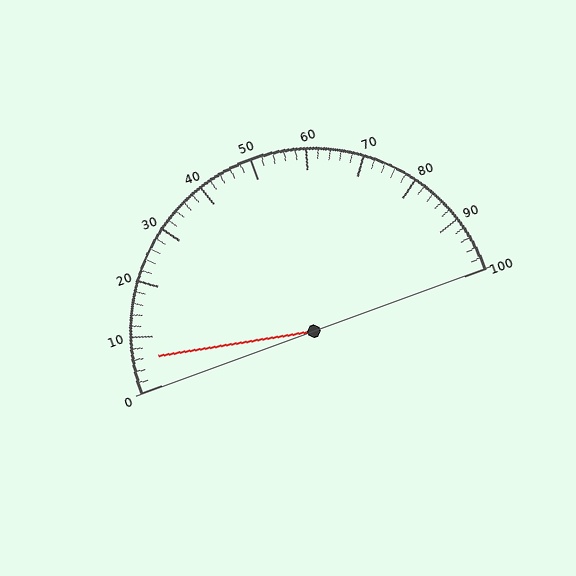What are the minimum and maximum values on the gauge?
The gauge ranges from 0 to 100.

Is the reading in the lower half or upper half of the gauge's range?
The reading is in the lower half of the range (0 to 100).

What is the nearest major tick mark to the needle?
The nearest major tick mark is 10.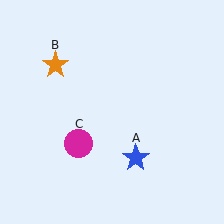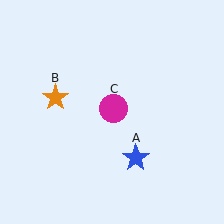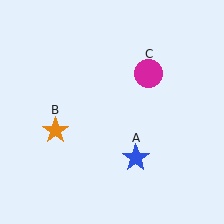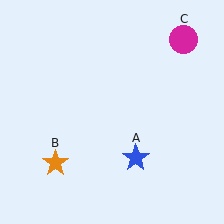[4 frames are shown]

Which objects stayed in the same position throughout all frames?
Blue star (object A) remained stationary.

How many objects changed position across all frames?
2 objects changed position: orange star (object B), magenta circle (object C).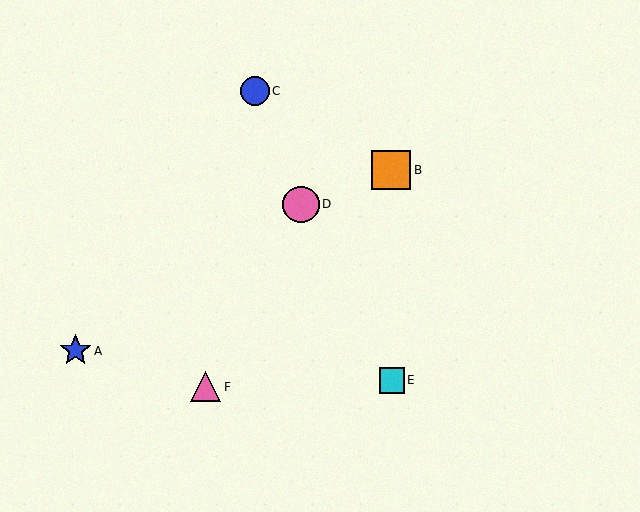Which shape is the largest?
The orange square (labeled B) is the largest.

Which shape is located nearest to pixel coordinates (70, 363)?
The blue star (labeled A) at (76, 351) is nearest to that location.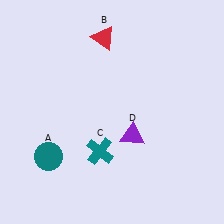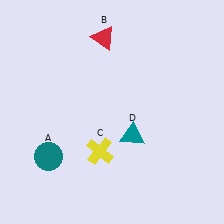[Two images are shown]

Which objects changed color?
C changed from teal to yellow. D changed from purple to teal.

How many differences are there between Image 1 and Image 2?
There are 2 differences between the two images.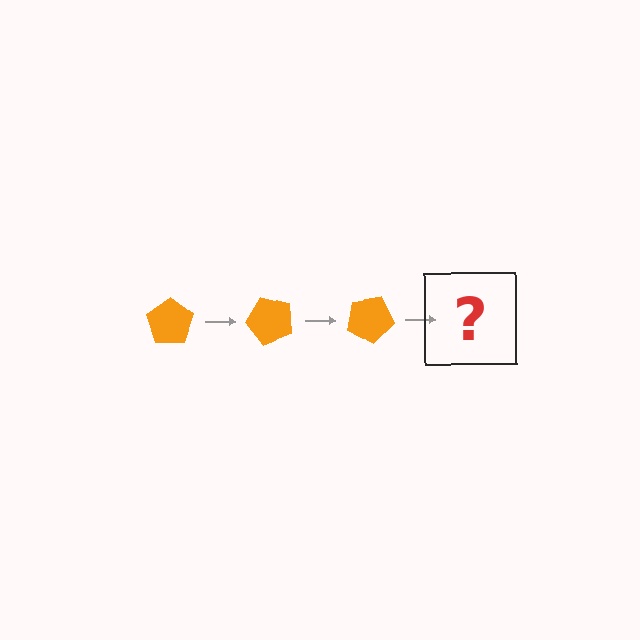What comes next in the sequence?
The next element should be an orange pentagon rotated 150 degrees.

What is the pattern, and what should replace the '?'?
The pattern is that the pentagon rotates 50 degrees each step. The '?' should be an orange pentagon rotated 150 degrees.